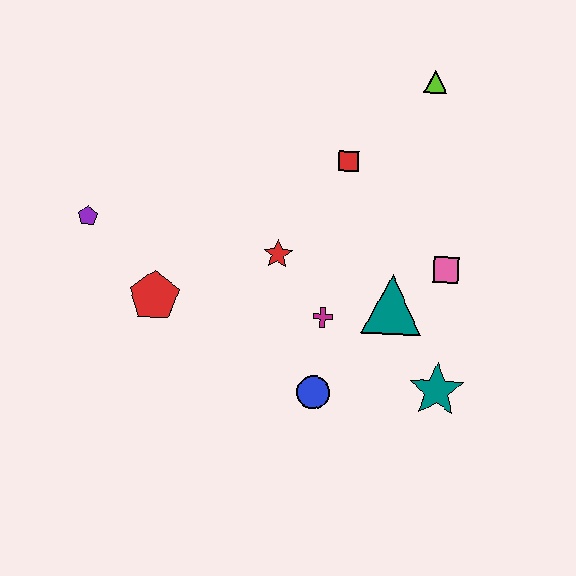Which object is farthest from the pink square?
The purple pentagon is farthest from the pink square.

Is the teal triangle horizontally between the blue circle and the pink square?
Yes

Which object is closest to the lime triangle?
The red square is closest to the lime triangle.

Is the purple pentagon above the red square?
No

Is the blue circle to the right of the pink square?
No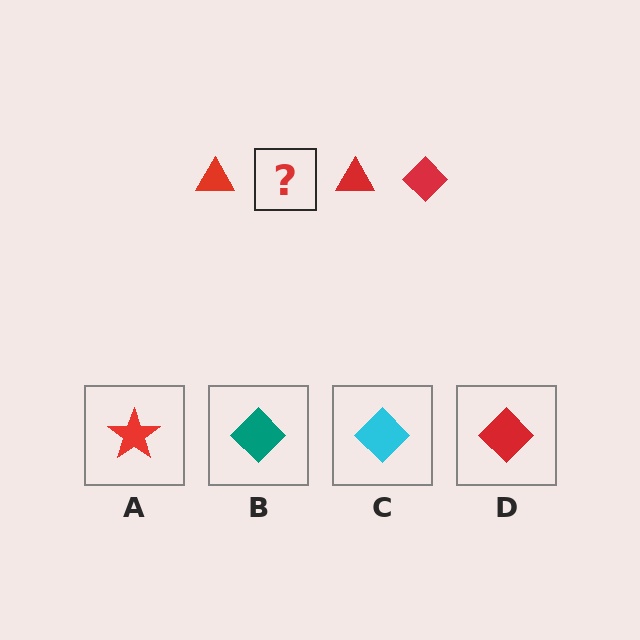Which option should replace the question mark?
Option D.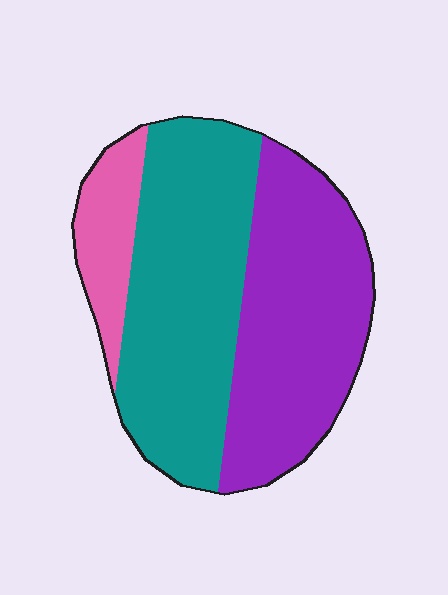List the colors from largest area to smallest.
From largest to smallest: teal, purple, pink.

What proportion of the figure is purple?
Purple covers 42% of the figure.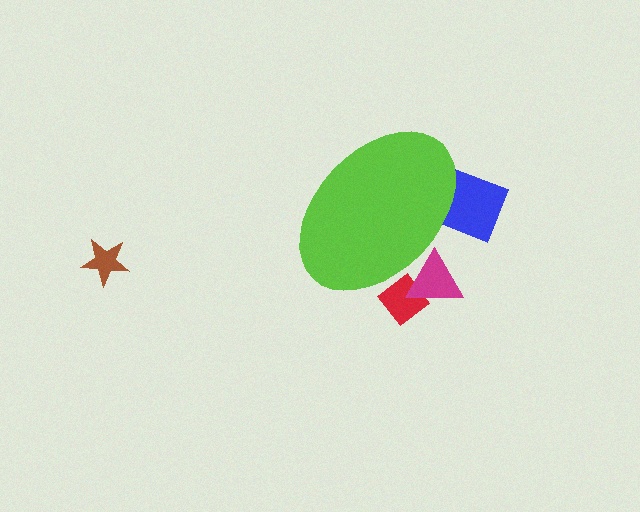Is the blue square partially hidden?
Yes, the blue square is partially hidden behind the lime ellipse.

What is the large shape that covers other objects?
A lime ellipse.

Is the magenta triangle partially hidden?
Yes, the magenta triangle is partially hidden behind the lime ellipse.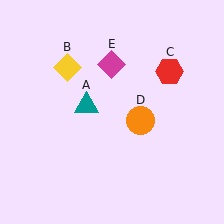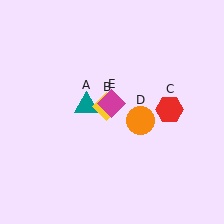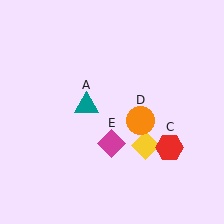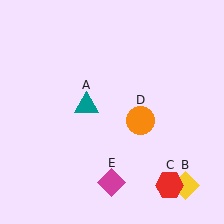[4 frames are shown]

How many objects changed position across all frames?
3 objects changed position: yellow diamond (object B), red hexagon (object C), magenta diamond (object E).